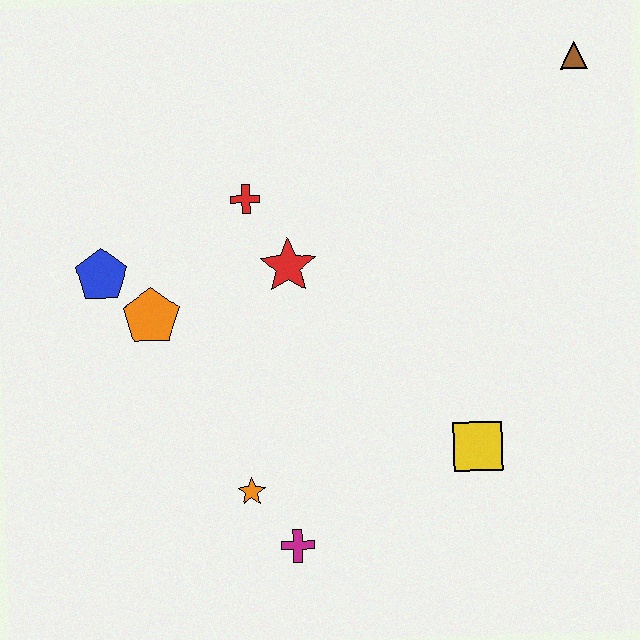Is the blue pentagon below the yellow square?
No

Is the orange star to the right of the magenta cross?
No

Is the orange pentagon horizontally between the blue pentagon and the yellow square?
Yes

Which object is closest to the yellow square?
The magenta cross is closest to the yellow square.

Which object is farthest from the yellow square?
The blue pentagon is farthest from the yellow square.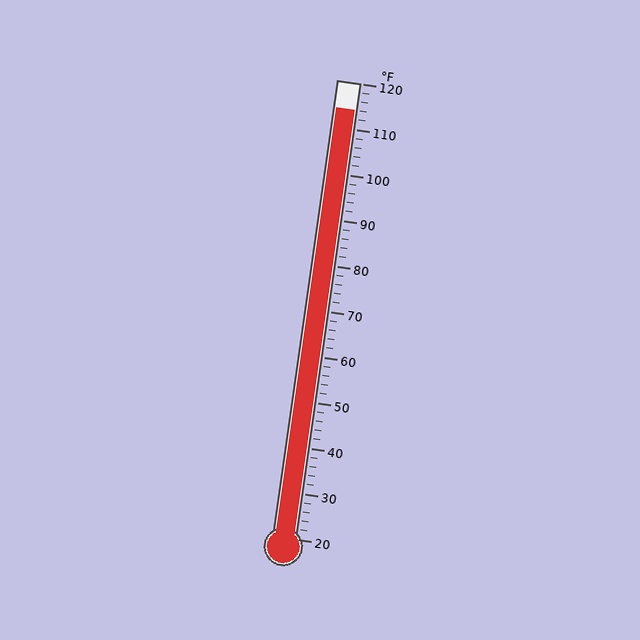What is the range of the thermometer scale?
The thermometer scale ranges from 20°F to 120°F.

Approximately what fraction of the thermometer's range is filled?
The thermometer is filled to approximately 95% of its range.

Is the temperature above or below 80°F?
The temperature is above 80°F.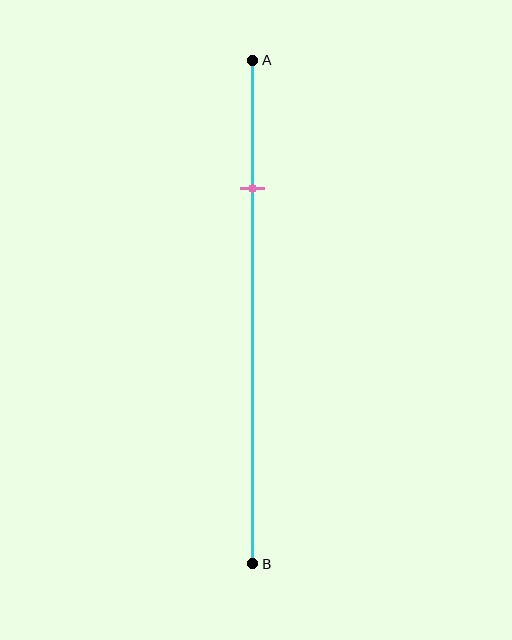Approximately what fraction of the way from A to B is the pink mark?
The pink mark is approximately 25% of the way from A to B.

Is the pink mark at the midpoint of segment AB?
No, the mark is at about 25% from A, not at the 50% midpoint.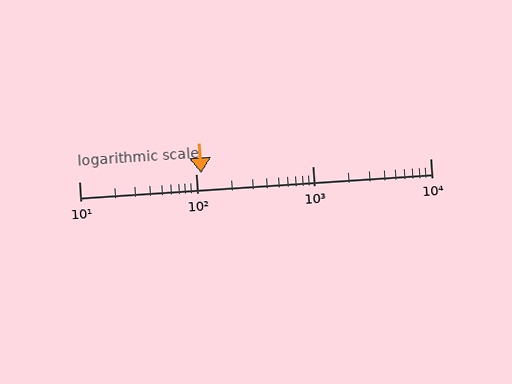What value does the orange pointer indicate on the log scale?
The pointer indicates approximately 110.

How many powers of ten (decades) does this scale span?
The scale spans 3 decades, from 10 to 10000.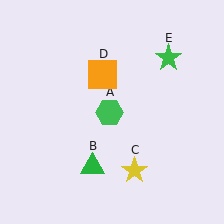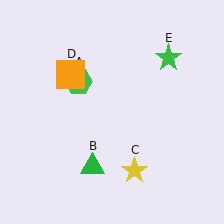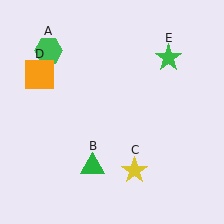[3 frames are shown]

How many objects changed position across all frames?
2 objects changed position: green hexagon (object A), orange square (object D).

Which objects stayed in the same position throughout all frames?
Green triangle (object B) and yellow star (object C) and green star (object E) remained stationary.